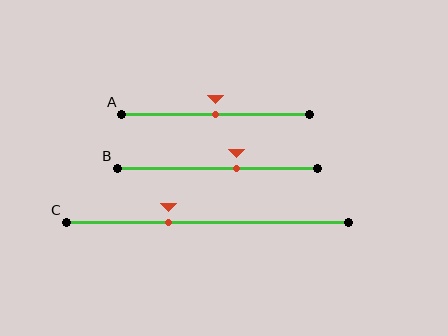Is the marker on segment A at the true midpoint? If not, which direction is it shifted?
Yes, the marker on segment A is at the true midpoint.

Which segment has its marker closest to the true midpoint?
Segment A has its marker closest to the true midpoint.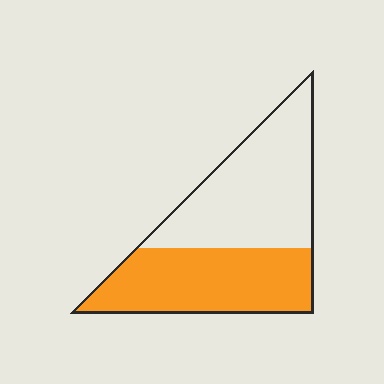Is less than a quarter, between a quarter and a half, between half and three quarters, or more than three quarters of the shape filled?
Between a quarter and a half.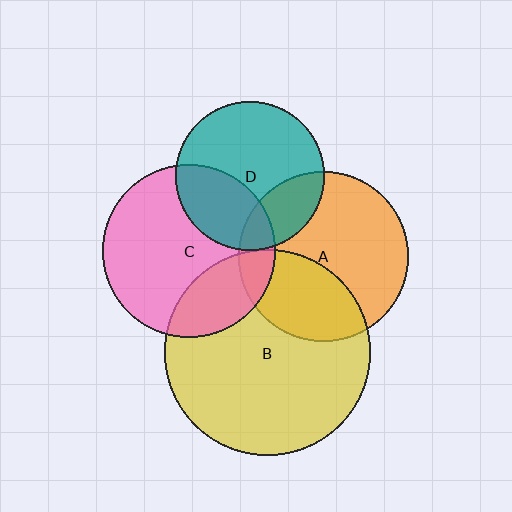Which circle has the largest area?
Circle B (yellow).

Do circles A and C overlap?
Yes.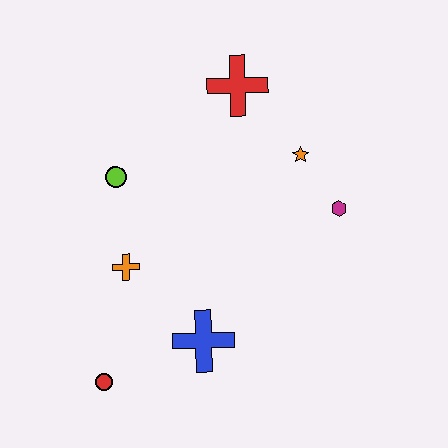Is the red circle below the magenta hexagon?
Yes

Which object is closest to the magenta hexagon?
The orange star is closest to the magenta hexagon.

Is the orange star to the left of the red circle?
No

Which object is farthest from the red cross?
The red circle is farthest from the red cross.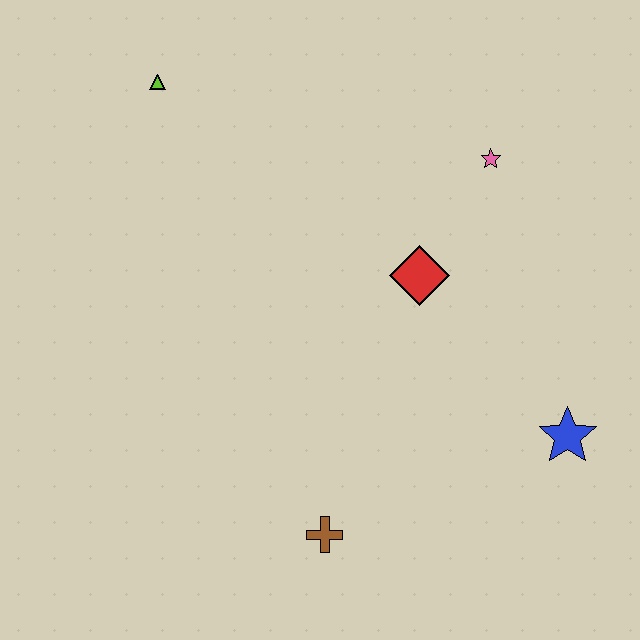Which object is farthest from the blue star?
The lime triangle is farthest from the blue star.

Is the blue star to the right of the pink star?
Yes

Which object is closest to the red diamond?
The pink star is closest to the red diamond.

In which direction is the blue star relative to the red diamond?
The blue star is below the red diamond.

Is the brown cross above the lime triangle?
No